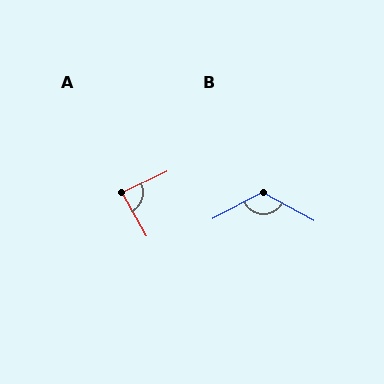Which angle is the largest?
B, at approximately 124 degrees.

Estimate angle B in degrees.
Approximately 124 degrees.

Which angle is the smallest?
A, at approximately 86 degrees.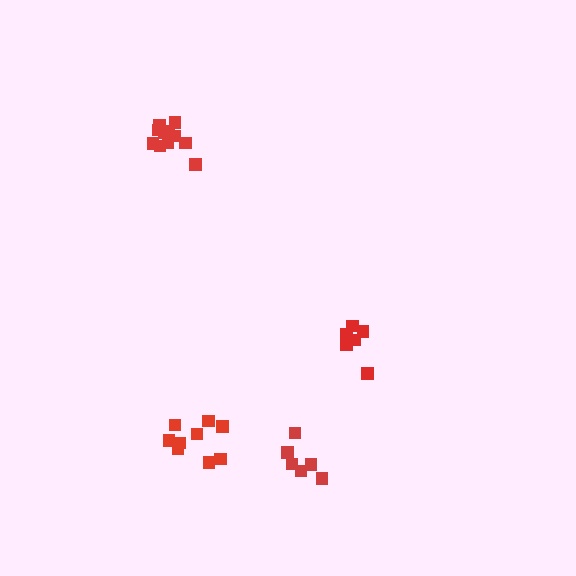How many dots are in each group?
Group 1: 9 dots, Group 2: 6 dots, Group 3: 11 dots, Group 4: 6 dots (32 total).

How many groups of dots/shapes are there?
There are 4 groups.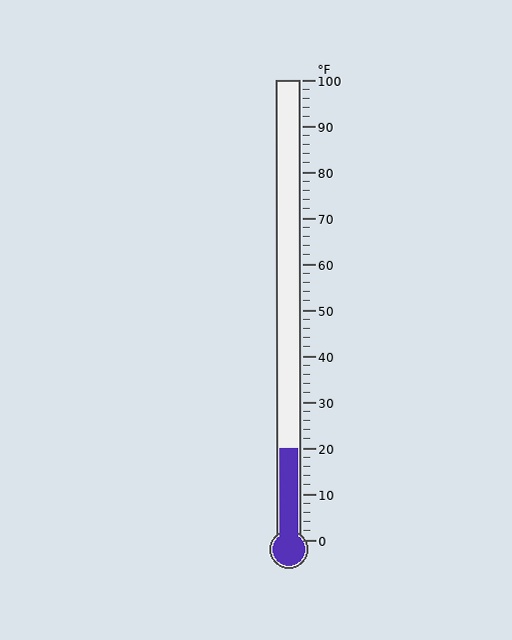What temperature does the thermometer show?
The thermometer shows approximately 20°F.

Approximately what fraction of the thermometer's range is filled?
The thermometer is filled to approximately 20% of its range.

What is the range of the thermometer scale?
The thermometer scale ranges from 0°F to 100°F.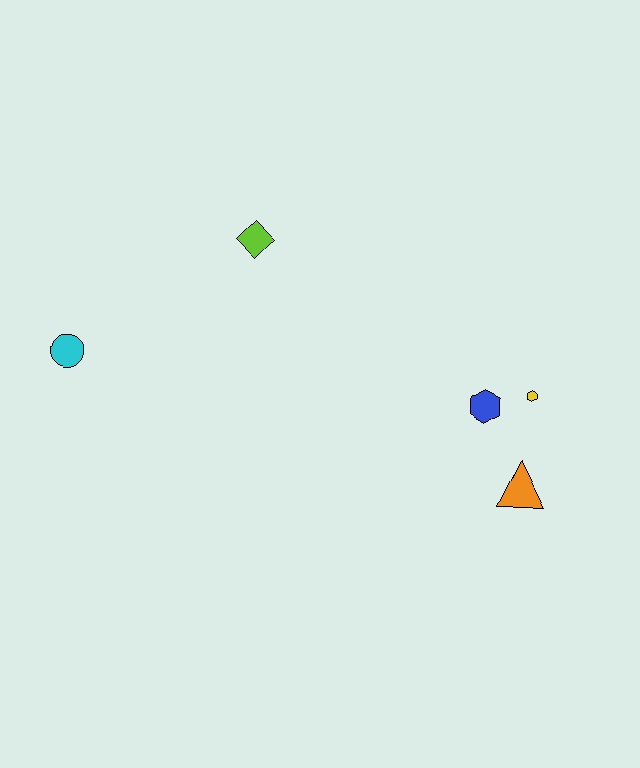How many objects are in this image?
There are 5 objects.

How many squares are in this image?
There are no squares.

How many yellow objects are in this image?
There is 1 yellow object.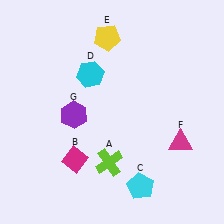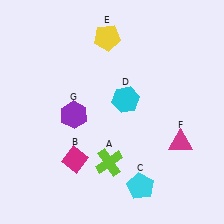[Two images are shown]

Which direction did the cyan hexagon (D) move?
The cyan hexagon (D) moved right.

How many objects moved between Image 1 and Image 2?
1 object moved between the two images.